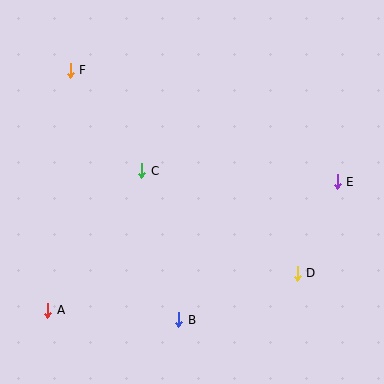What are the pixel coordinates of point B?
Point B is at (179, 320).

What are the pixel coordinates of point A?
Point A is at (48, 310).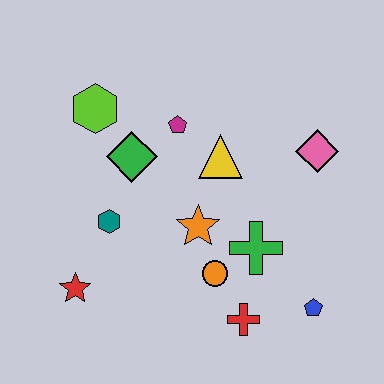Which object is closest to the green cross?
The orange circle is closest to the green cross.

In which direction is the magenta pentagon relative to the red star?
The magenta pentagon is above the red star.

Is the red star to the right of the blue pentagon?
No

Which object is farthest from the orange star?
The lime hexagon is farthest from the orange star.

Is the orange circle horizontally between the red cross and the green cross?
No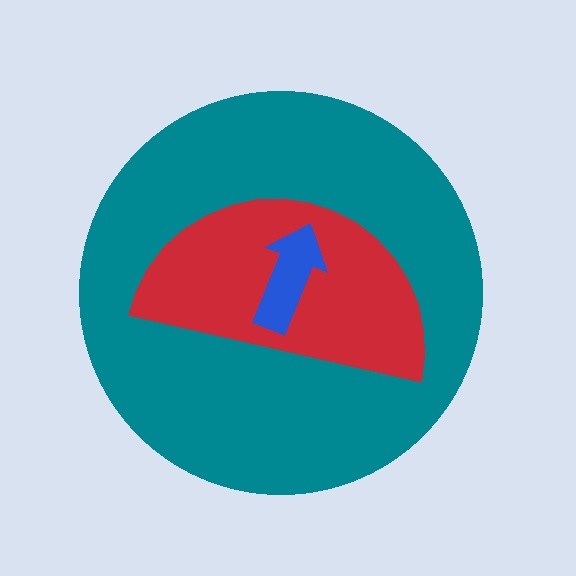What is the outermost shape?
The teal circle.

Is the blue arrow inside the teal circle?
Yes.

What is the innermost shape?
The blue arrow.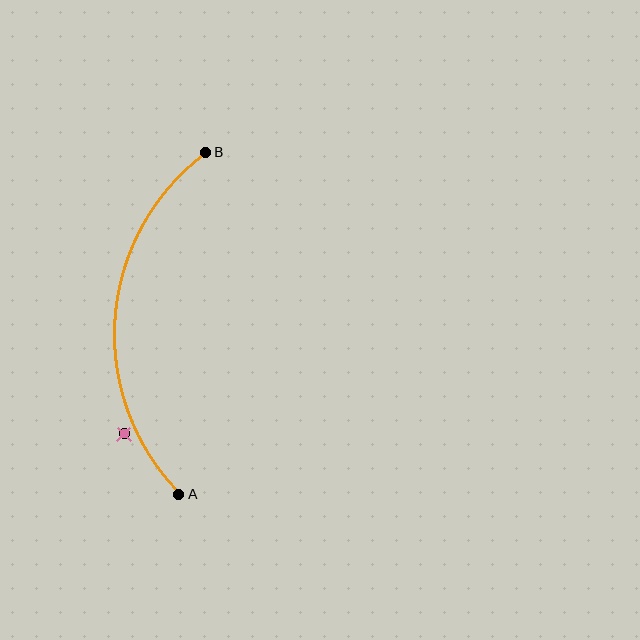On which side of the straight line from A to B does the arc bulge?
The arc bulges to the left of the straight line connecting A and B.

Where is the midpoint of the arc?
The arc midpoint is the point on the curve farthest from the straight line joining A and B. It sits to the left of that line.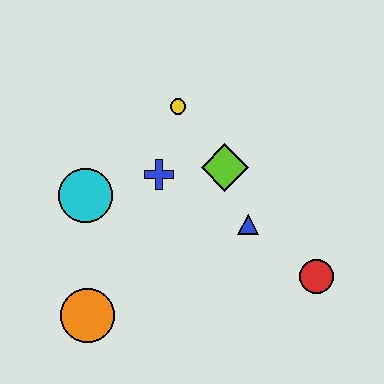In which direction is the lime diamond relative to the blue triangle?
The lime diamond is above the blue triangle.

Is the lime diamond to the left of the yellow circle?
No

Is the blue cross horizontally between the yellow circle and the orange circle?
Yes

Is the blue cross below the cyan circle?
No